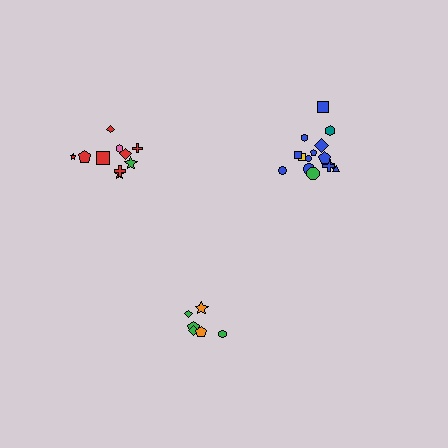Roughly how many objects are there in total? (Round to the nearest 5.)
Roughly 30 objects in total.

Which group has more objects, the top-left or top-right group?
The top-right group.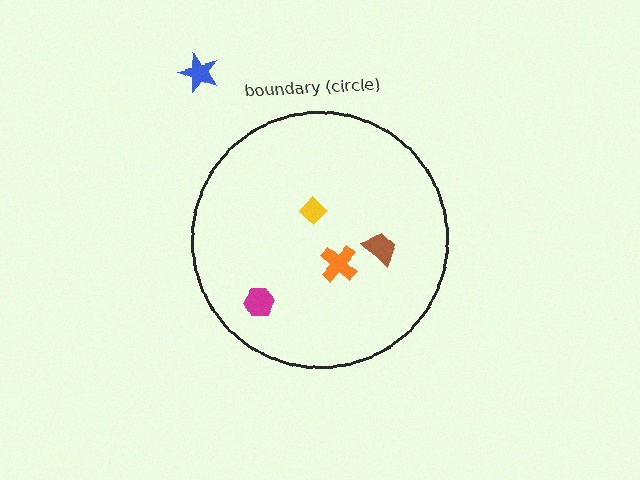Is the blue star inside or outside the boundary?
Outside.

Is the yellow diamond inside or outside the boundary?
Inside.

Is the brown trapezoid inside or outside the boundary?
Inside.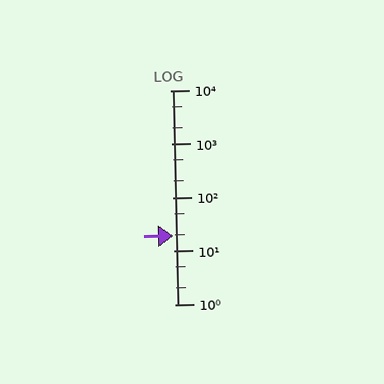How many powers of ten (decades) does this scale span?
The scale spans 4 decades, from 1 to 10000.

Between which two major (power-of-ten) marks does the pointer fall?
The pointer is between 10 and 100.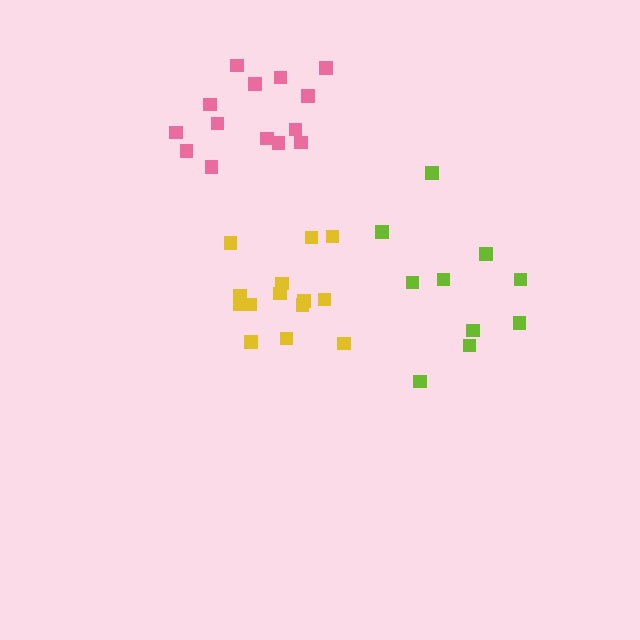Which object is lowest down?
The yellow cluster is bottommost.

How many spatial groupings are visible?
There are 3 spatial groupings.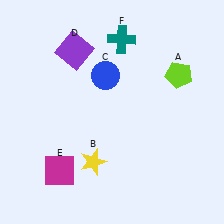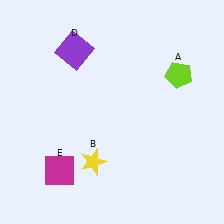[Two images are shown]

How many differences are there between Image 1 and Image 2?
There are 2 differences between the two images.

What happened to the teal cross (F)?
The teal cross (F) was removed in Image 2. It was in the top-right area of Image 1.